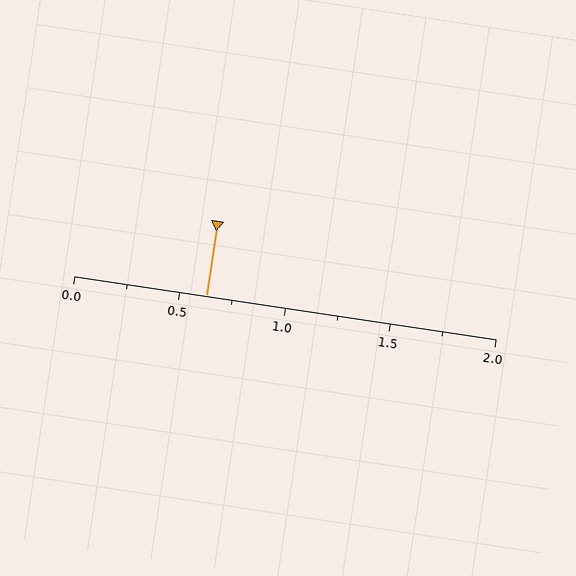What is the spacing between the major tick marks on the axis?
The major ticks are spaced 0.5 apart.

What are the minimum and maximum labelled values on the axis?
The axis runs from 0.0 to 2.0.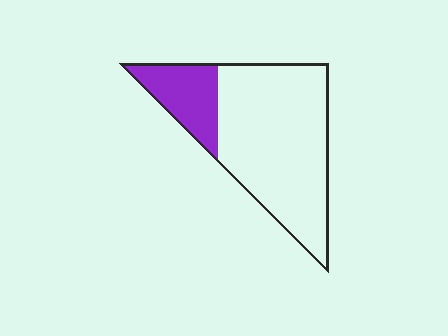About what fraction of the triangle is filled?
About one fifth (1/5).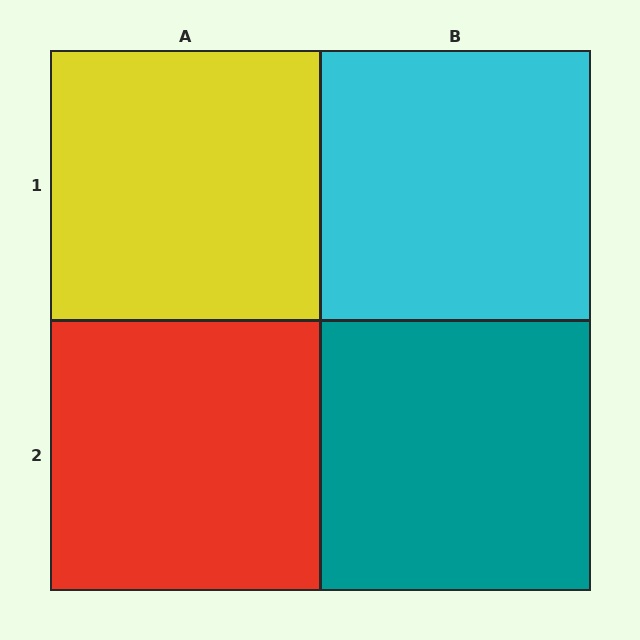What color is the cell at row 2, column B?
Teal.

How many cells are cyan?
1 cell is cyan.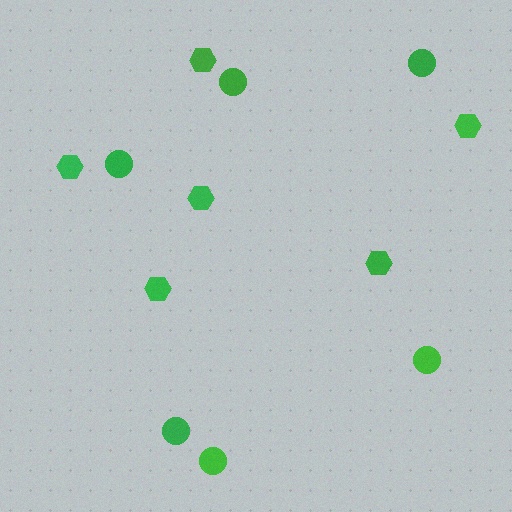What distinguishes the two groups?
There are 2 groups: one group of circles (6) and one group of hexagons (6).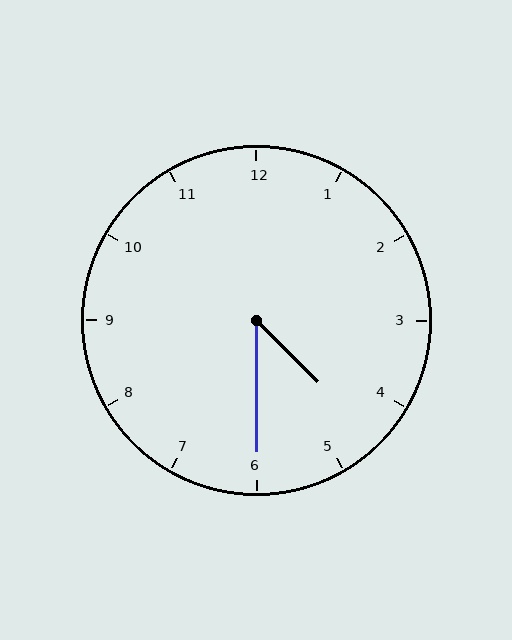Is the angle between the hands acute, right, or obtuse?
It is acute.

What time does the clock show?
4:30.